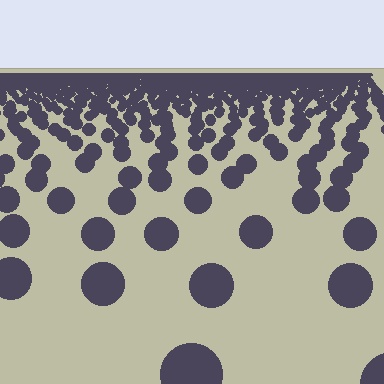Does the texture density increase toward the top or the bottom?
Density increases toward the top.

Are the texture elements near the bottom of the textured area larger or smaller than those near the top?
Larger. Near the bottom, elements are closer to the viewer and appear at a bigger on-screen size.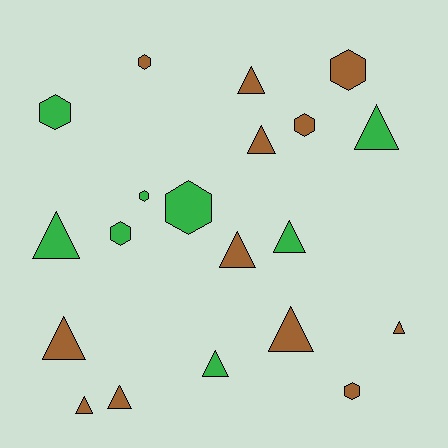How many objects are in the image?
There are 20 objects.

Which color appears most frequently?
Brown, with 12 objects.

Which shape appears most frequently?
Triangle, with 12 objects.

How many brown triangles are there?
There are 8 brown triangles.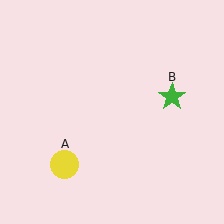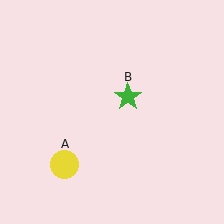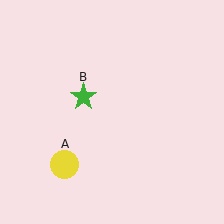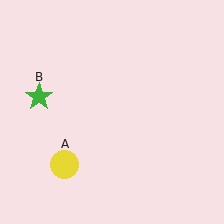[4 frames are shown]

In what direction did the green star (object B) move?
The green star (object B) moved left.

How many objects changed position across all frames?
1 object changed position: green star (object B).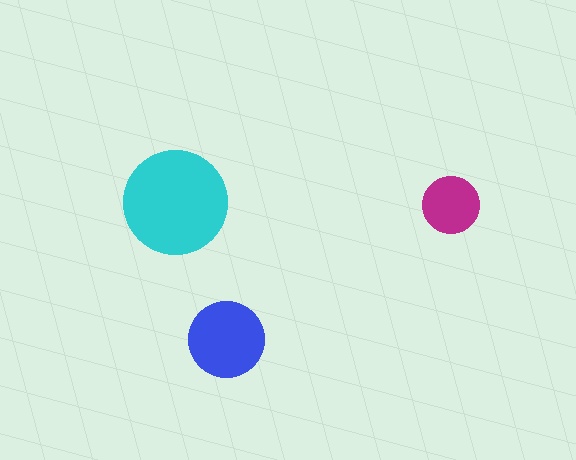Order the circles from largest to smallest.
the cyan one, the blue one, the magenta one.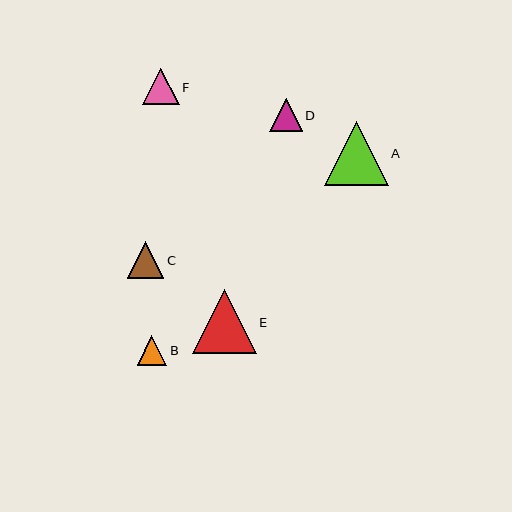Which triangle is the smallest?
Triangle B is the smallest with a size of approximately 30 pixels.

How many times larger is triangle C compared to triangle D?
Triangle C is approximately 1.1 times the size of triangle D.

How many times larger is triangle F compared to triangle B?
Triangle F is approximately 1.2 times the size of triangle B.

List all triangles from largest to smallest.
From largest to smallest: A, E, C, F, D, B.